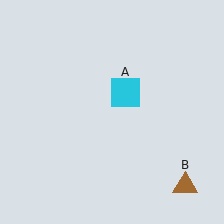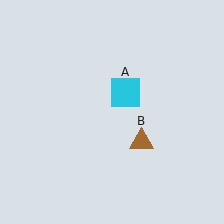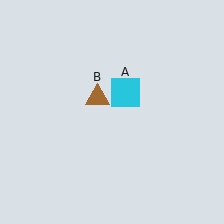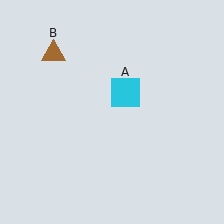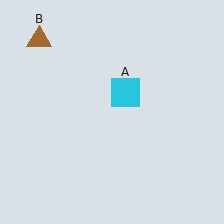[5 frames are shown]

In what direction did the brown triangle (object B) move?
The brown triangle (object B) moved up and to the left.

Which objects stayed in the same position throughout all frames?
Cyan square (object A) remained stationary.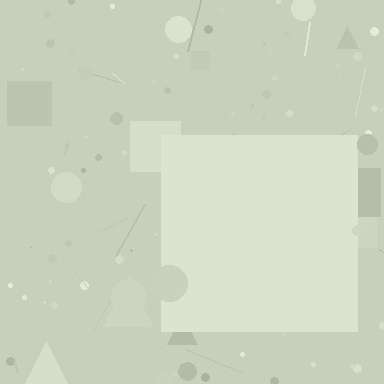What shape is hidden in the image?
A square is hidden in the image.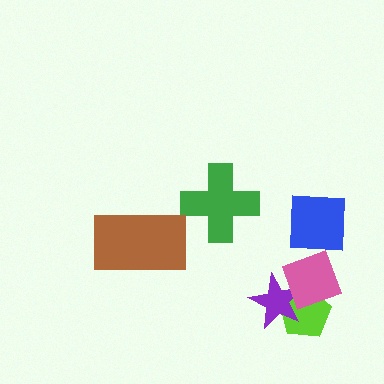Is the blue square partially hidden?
No, no other shape covers it.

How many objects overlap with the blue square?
0 objects overlap with the blue square.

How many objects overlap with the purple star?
2 objects overlap with the purple star.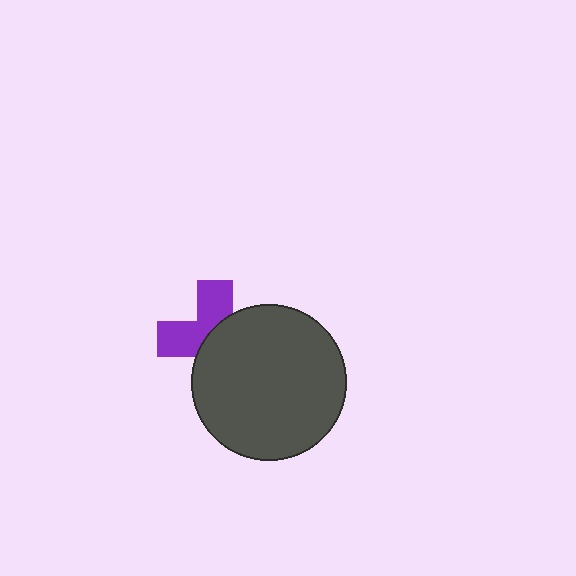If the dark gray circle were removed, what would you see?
You would see the complete purple cross.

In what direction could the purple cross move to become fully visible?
The purple cross could move toward the upper-left. That would shift it out from behind the dark gray circle entirely.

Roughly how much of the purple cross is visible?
A small part of it is visible (roughly 45%).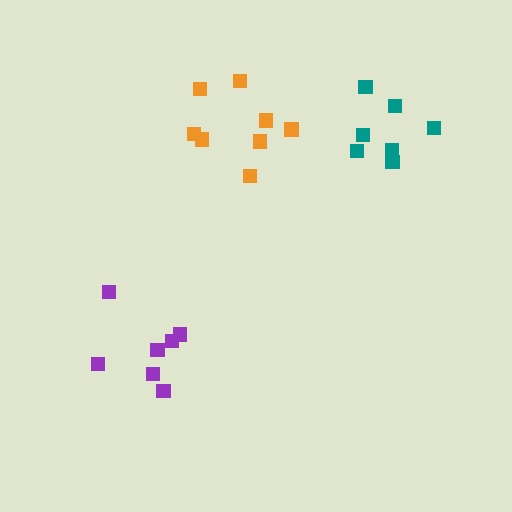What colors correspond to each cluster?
The clusters are colored: purple, orange, teal.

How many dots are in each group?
Group 1: 7 dots, Group 2: 8 dots, Group 3: 7 dots (22 total).